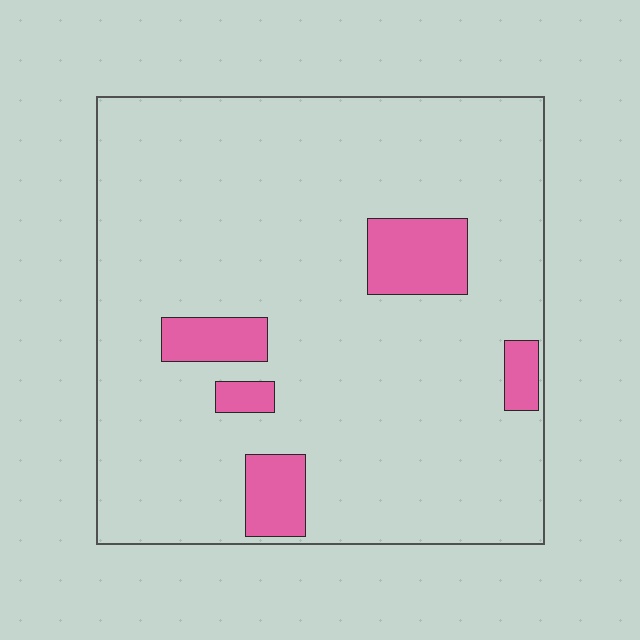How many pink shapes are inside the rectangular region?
5.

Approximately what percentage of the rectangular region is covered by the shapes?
Approximately 10%.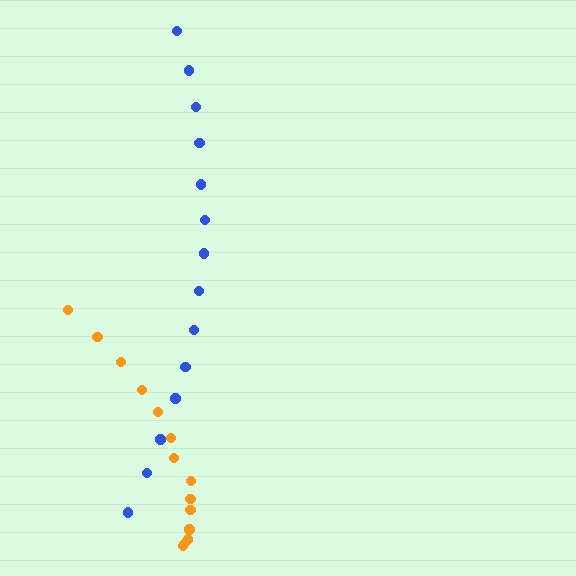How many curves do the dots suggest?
There are 2 distinct paths.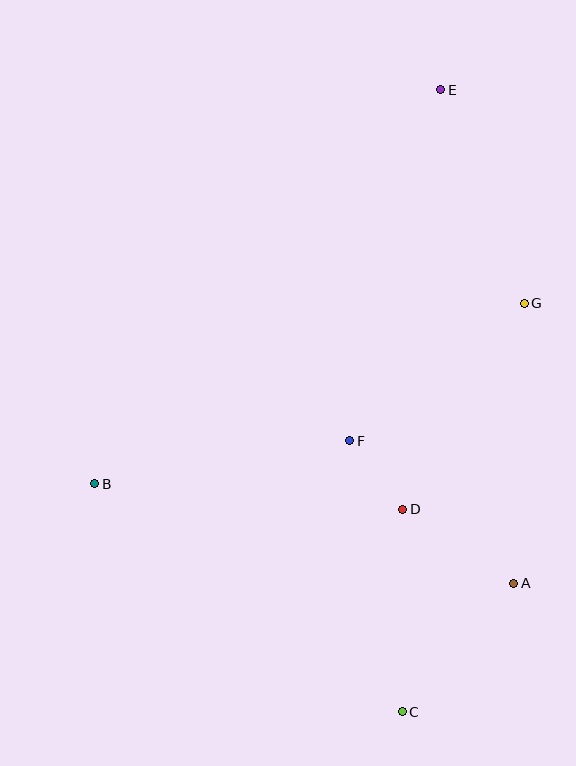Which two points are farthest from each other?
Points C and E are farthest from each other.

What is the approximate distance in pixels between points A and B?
The distance between A and B is approximately 431 pixels.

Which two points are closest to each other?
Points D and F are closest to each other.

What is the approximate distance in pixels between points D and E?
The distance between D and E is approximately 421 pixels.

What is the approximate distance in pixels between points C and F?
The distance between C and F is approximately 276 pixels.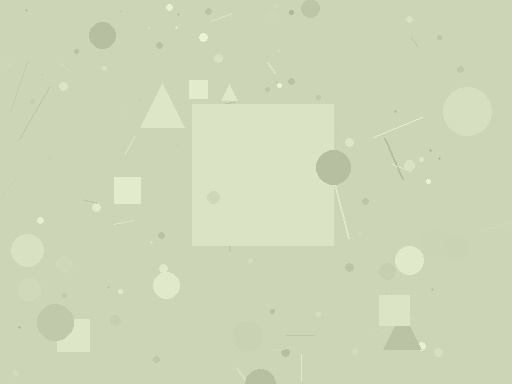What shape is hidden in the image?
A square is hidden in the image.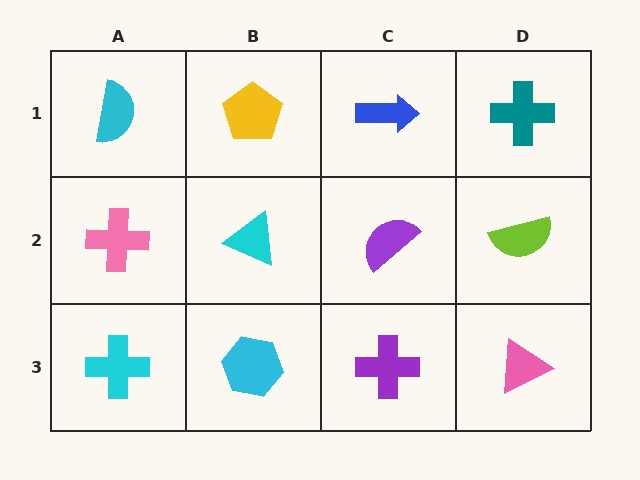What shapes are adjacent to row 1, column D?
A lime semicircle (row 2, column D), a blue arrow (row 1, column C).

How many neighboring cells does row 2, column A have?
3.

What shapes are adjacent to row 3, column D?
A lime semicircle (row 2, column D), a purple cross (row 3, column C).